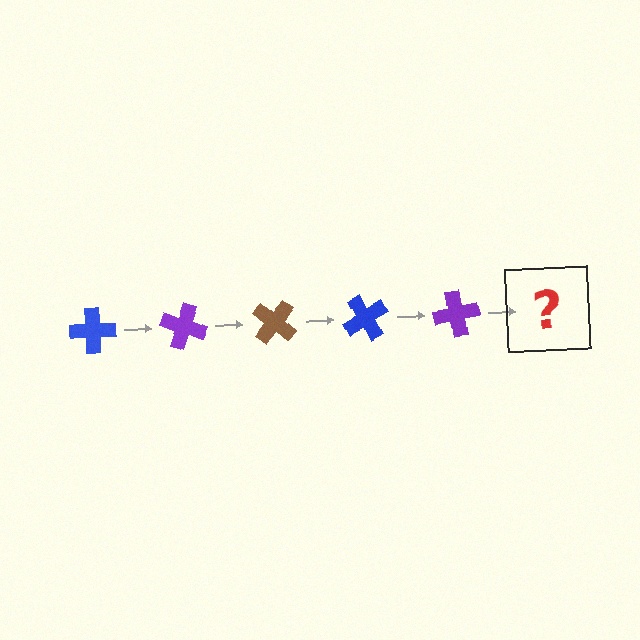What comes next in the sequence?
The next element should be a brown cross, rotated 100 degrees from the start.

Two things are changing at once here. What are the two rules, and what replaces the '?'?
The two rules are that it rotates 20 degrees each step and the color cycles through blue, purple, and brown. The '?' should be a brown cross, rotated 100 degrees from the start.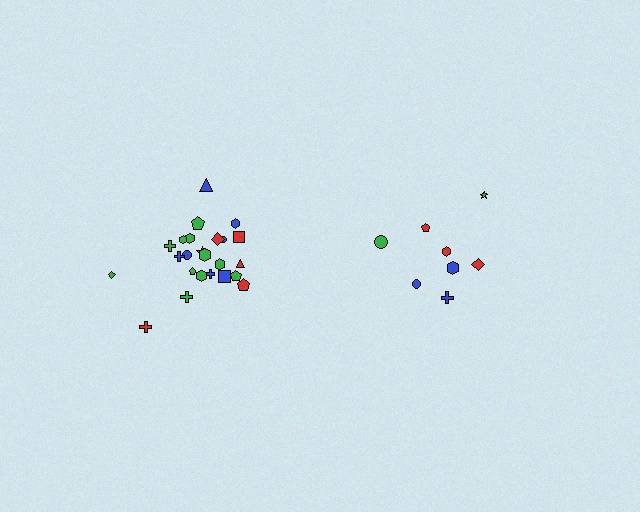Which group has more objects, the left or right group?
The left group.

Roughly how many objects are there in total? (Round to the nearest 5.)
Roughly 35 objects in total.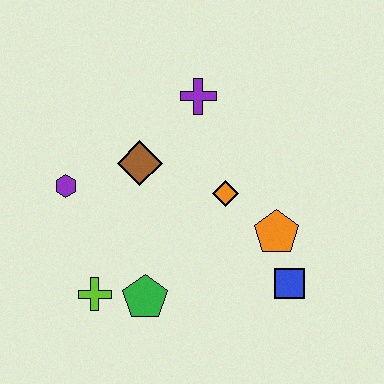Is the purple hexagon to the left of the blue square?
Yes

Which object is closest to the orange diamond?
The orange pentagon is closest to the orange diamond.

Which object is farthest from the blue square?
The purple hexagon is farthest from the blue square.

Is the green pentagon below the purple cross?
Yes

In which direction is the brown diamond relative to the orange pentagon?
The brown diamond is to the left of the orange pentagon.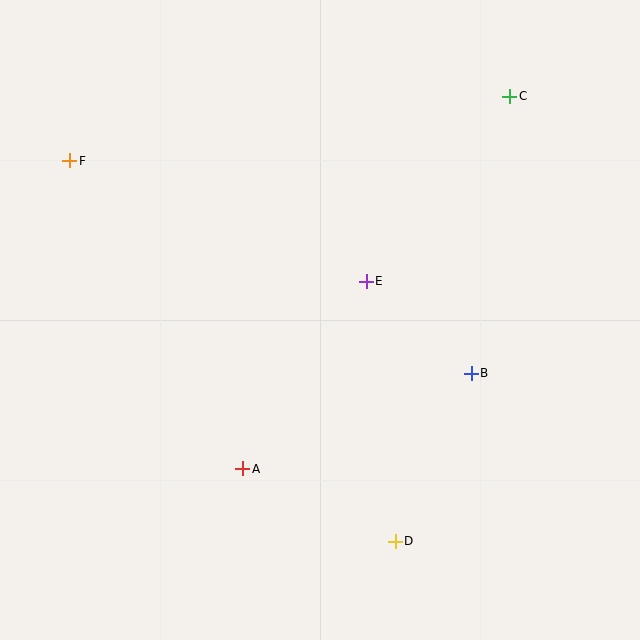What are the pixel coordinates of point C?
Point C is at (510, 97).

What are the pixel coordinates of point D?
Point D is at (395, 541).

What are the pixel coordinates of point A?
Point A is at (243, 469).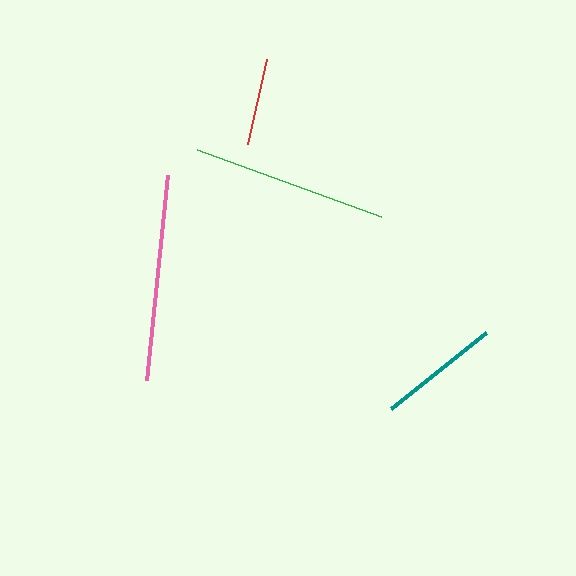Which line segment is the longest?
The pink line is the longest at approximately 206 pixels.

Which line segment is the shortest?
The red line is the shortest at approximately 87 pixels.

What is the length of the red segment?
The red segment is approximately 87 pixels long.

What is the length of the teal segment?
The teal segment is approximately 121 pixels long.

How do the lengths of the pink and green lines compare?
The pink and green lines are approximately the same length.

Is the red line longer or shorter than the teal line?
The teal line is longer than the red line.